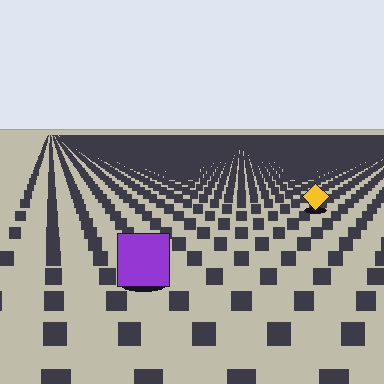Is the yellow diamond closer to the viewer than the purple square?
No. The purple square is closer — you can tell from the texture gradient: the ground texture is coarser near it.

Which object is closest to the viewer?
The purple square is closest. The texture marks near it are larger and more spread out.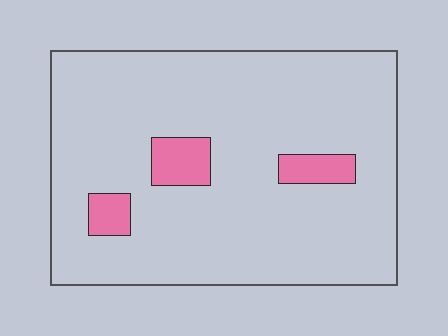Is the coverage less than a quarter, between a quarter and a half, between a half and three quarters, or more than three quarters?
Less than a quarter.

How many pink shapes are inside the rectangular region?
3.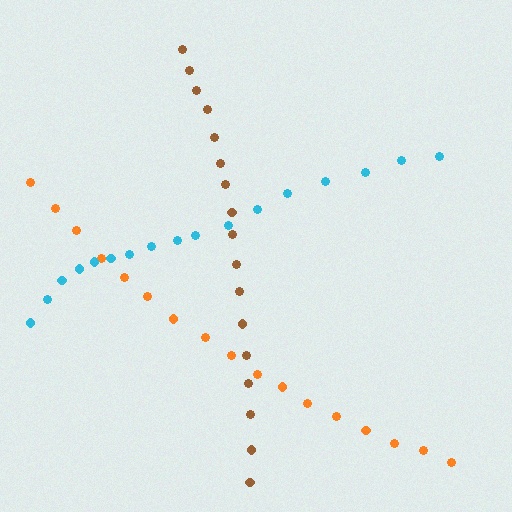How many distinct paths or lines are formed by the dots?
There are 3 distinct paths.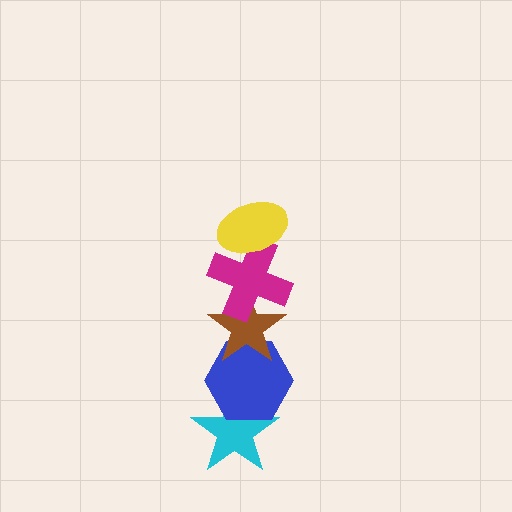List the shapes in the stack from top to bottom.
From top to bottom: the yellow ellipse, the magenta cross, the brown star, the blue hexagon, the cyan star.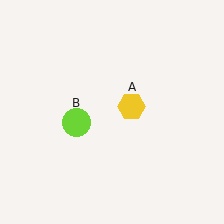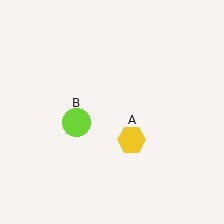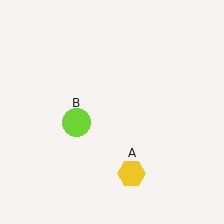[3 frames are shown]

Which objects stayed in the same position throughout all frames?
Lime circle (object B) remained stationary.